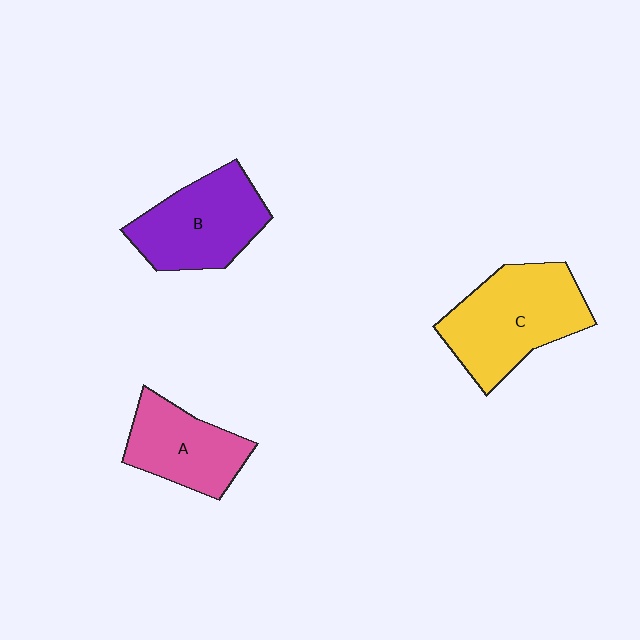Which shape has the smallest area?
Shape A (pink).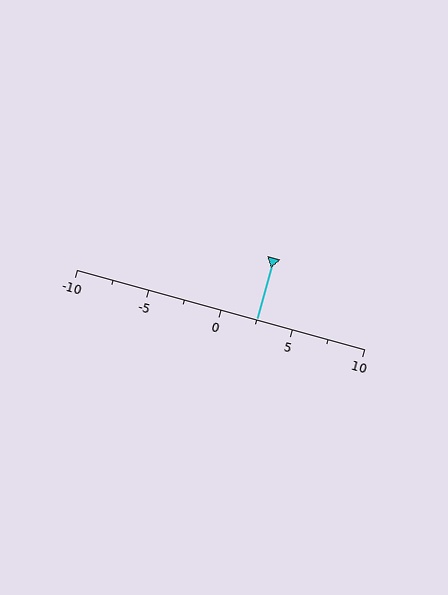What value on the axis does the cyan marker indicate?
The marker indicates approximately 2.5.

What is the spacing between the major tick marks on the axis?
The major ticks are spaced 5 apart.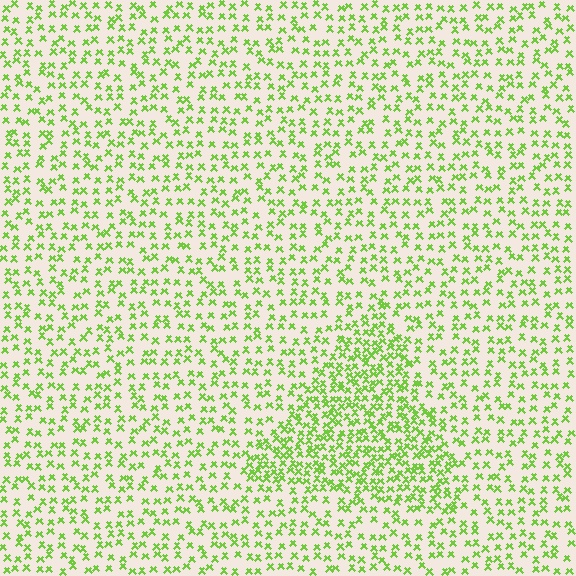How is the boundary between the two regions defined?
The boundary is defined by a change in element density (approximately 2.0x ratio). All elements are the same color, size, and shape.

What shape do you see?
I see a triangle.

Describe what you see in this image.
The image contains small lime elements arranged at two different densities. A triangle-shaped region is visible where the elements are more densely packed than the surrounding area.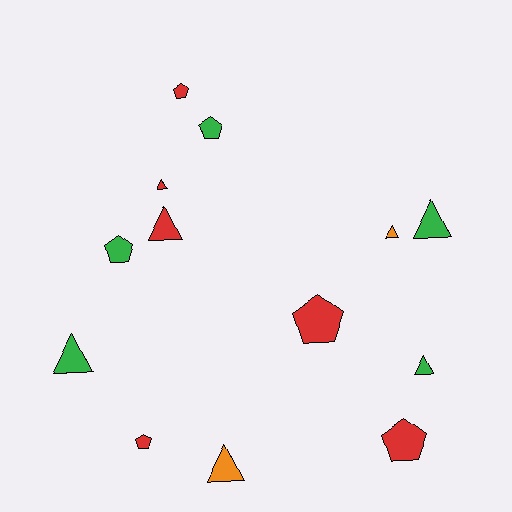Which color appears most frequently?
Red, with 6 objects.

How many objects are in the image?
There are 13 objects.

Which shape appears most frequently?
Triangle, with 7 objects.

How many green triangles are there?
There are 3 green triangles.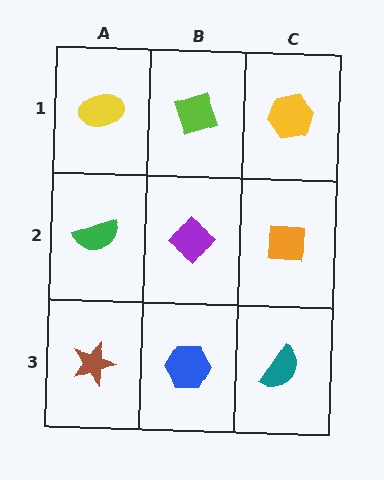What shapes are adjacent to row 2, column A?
A yellow ellipse (row 1, column A), a brown star (row 3, column A), a purple diamond (row 2, column B).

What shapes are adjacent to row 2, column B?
A lime diamond (row 1, column B), a blue hexagon (row 3, column B), a green semicircle (row 2, column A), an orange square (row 2, column C).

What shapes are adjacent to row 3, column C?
An orange square (row 2, column C), a blue hexagon (row 3, column B).